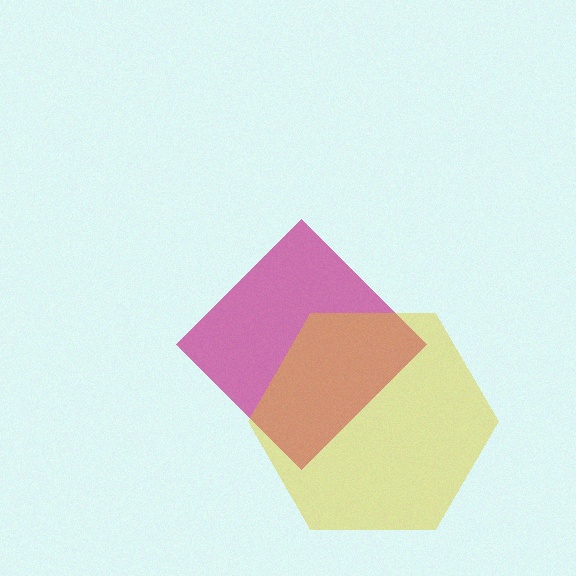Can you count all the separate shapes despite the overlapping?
Yes, there are 2 separate shapes.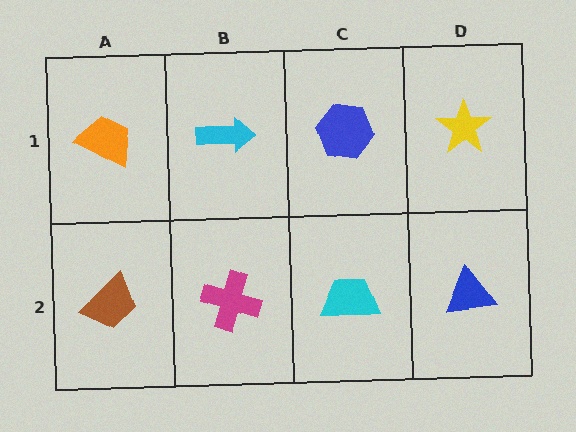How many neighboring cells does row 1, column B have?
3.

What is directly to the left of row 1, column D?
A blue hexagon.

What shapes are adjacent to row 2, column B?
A cyan arrow (row 1, column B), a brown trapezoid (row 2, column A), a cyan trapezoid (row 2, column C).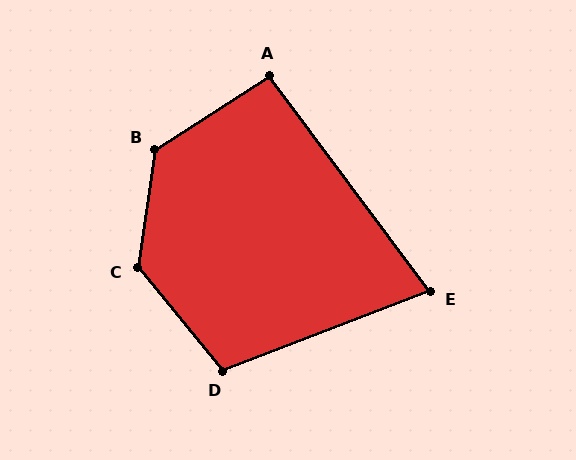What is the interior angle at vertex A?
Approximately 94 degrees (approximately right).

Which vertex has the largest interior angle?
C, at approximately 132 degrees.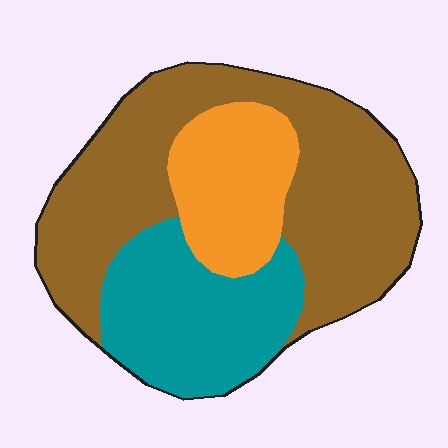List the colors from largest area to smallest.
From largest to smallest: brown, teal, orange.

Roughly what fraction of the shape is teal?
Teal takes up about one quarter (1/4) of the shape.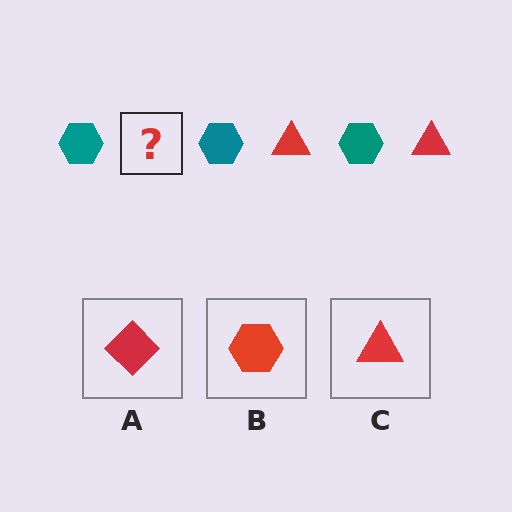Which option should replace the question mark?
Option C.